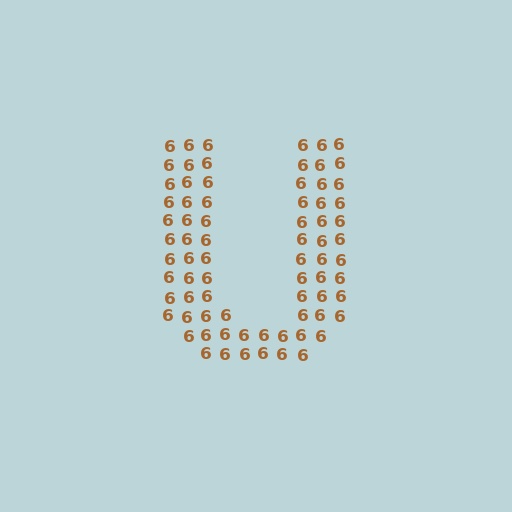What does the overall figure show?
The overall figure shows the letter U.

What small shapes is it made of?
It is made of small digit 6's.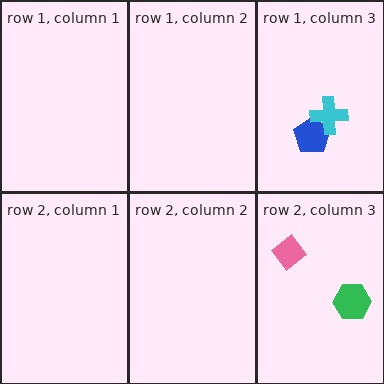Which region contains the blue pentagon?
The row 1, column 3 region.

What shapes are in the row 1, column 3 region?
The blue pentagon, the cyan cross.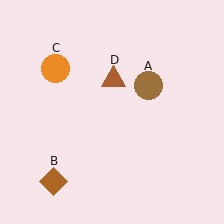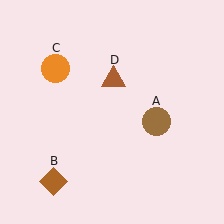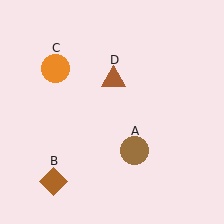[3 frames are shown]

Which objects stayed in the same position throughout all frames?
Brown diamond (object B) and orange circle (object C) and brown triangle (object D) remained stationary.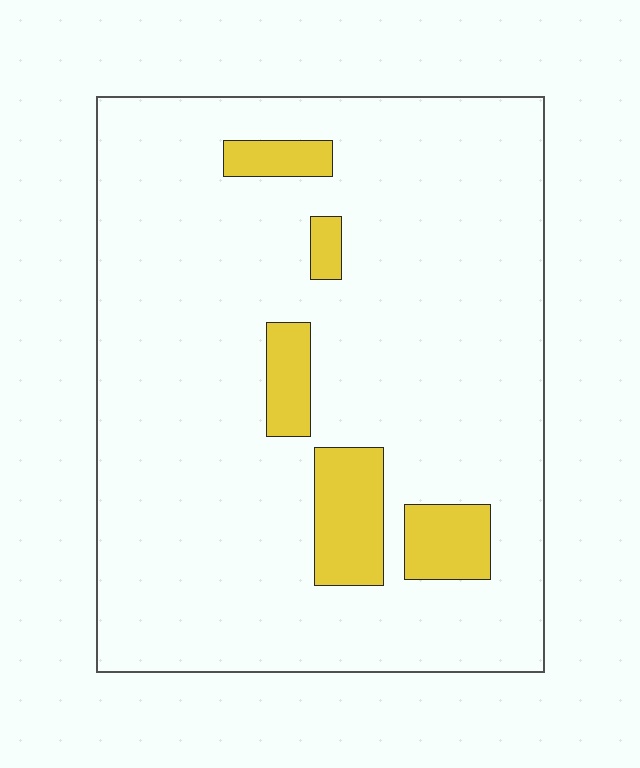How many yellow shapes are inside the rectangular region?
5.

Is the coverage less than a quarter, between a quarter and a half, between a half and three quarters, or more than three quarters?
Less than a quarter.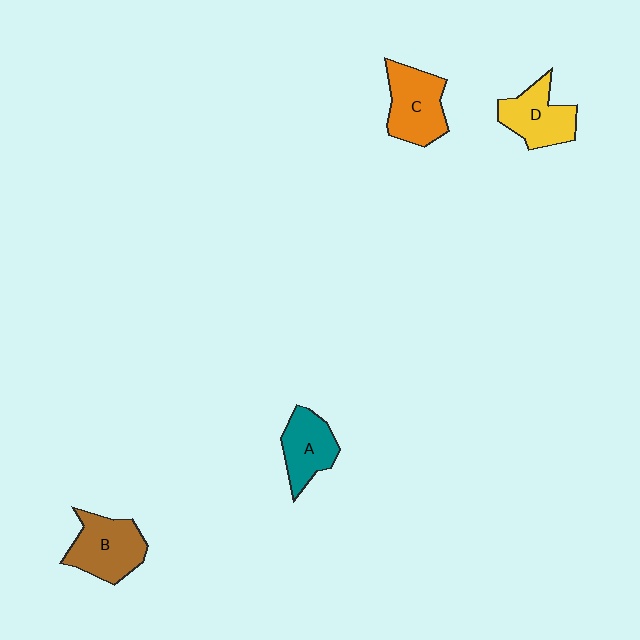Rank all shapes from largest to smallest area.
From largest to smallest: B (brown), C (orange), D (yellow), A (teal).